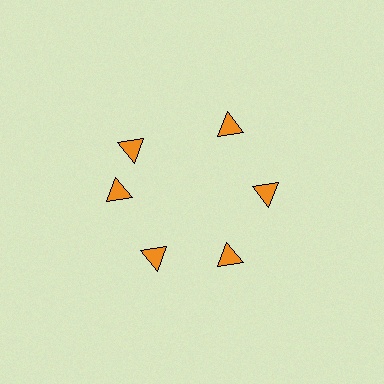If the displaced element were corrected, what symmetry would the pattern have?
It would have 6-fold rotational symmetry — the pattern would map onto itself every 60 degrees.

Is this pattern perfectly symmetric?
No. The 6 orange triangles are arranged in a ring, but one element near the 11 o'clock position is rotated out of alignment along the ring, breaking the 6-fold rotational symmetry.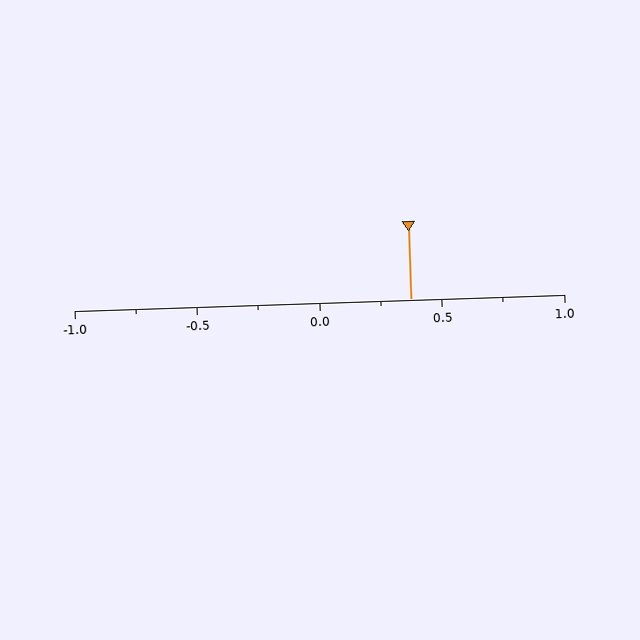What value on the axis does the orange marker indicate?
The marker indicates approximately 0.38.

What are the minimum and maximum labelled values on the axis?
The axis runs from -1.0 to 1.0.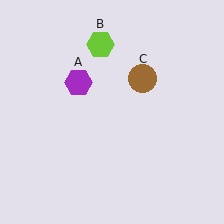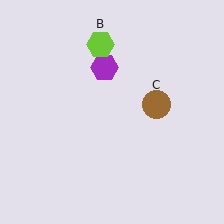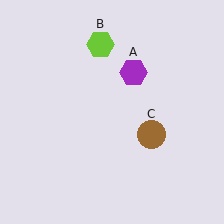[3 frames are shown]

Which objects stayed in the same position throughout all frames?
Lime hexagon (object B) remained stationary.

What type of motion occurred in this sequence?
The purple hexagon (object A), brown circle (object C) rotated clockwise around the center of the scene.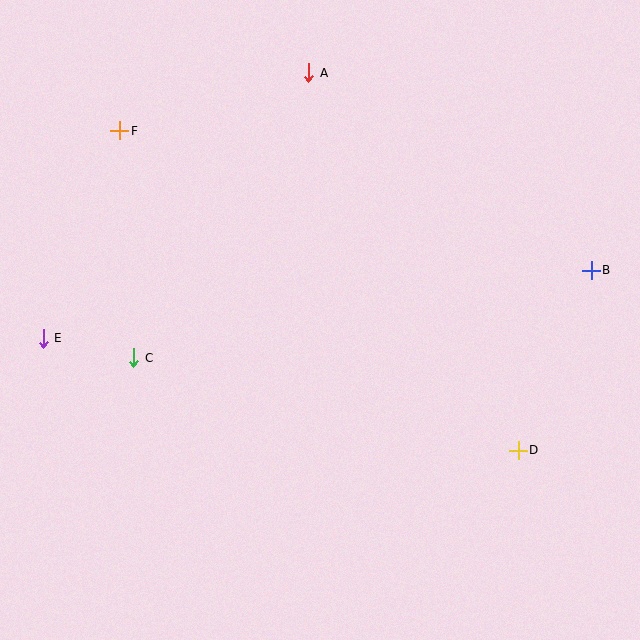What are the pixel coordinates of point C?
Point C is at (134, 358).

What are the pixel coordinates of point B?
Point B is at (591, 270).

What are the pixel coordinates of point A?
Point A is at (309, 73).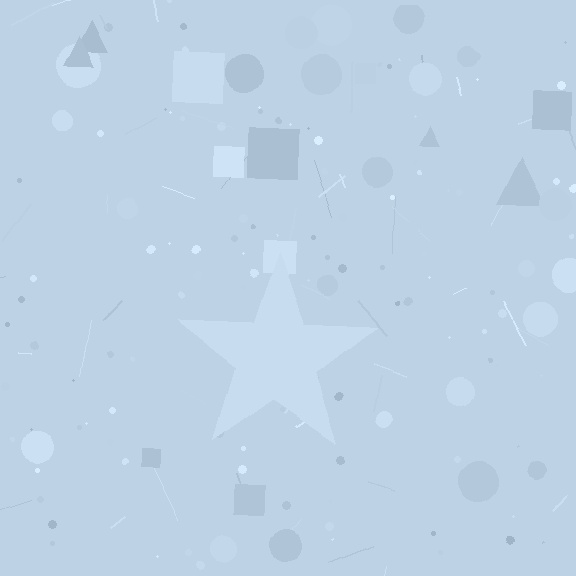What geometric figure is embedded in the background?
A star is embedded in the background.